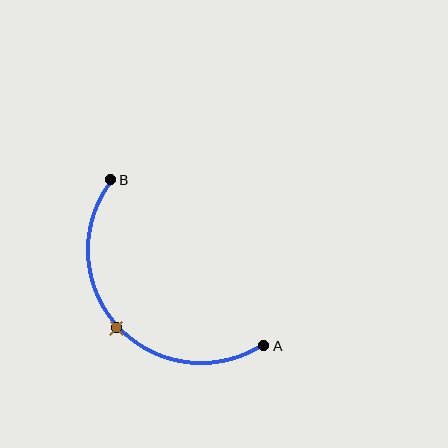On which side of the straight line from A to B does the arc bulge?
The arc bulges below and to the left of the straight line connecting A and B.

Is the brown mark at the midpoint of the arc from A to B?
Yes. The brown mark lies on the arc at equal arc-length from both A and B — it is the arc midpoint.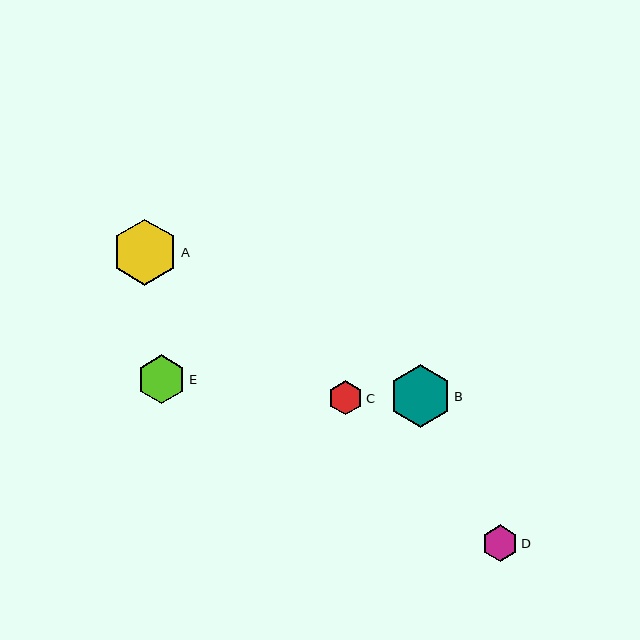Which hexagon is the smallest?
Hexagon C is the smallest with a size of approximately 34 pixels.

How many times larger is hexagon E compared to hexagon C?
Hexagon E is approximately 1.4 times the size of hexagon C.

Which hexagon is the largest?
Hexagon A is the largest with a size of approximately 66 pixels.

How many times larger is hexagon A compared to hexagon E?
Hexagon A is approximately 1.4 times the size of hexagon E.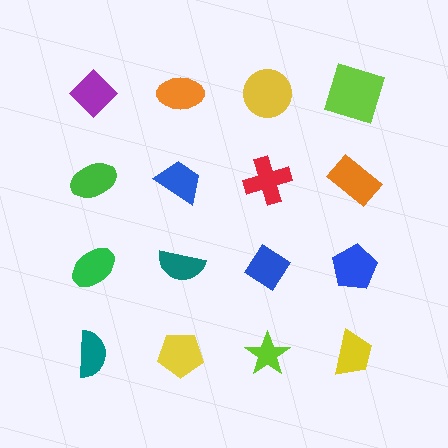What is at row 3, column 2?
A teal semicircle.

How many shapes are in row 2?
4 shapes.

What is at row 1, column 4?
A lime square.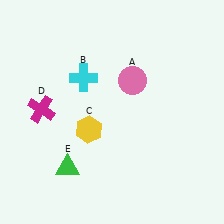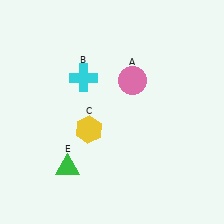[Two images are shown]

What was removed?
The magenta cross (D) was removed in Image 2.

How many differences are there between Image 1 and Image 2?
There is 1 difference between the two images.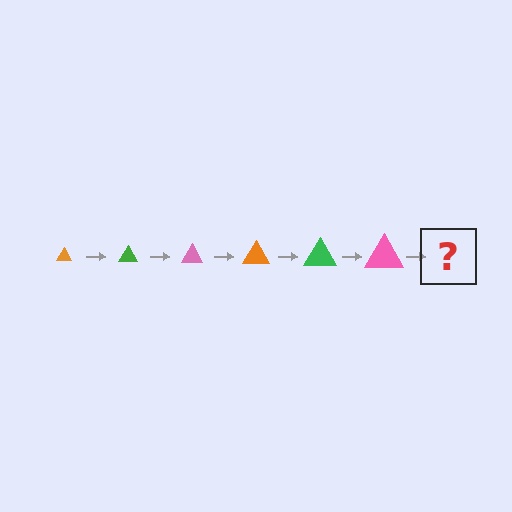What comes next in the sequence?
The next element should be an orange triangle, larger than the previous one.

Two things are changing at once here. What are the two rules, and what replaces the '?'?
The two rules are that the triangle grows larger each step and the color cycles through orange, green, and pink. The '?' should be an orange triangle, larger than the previous one.